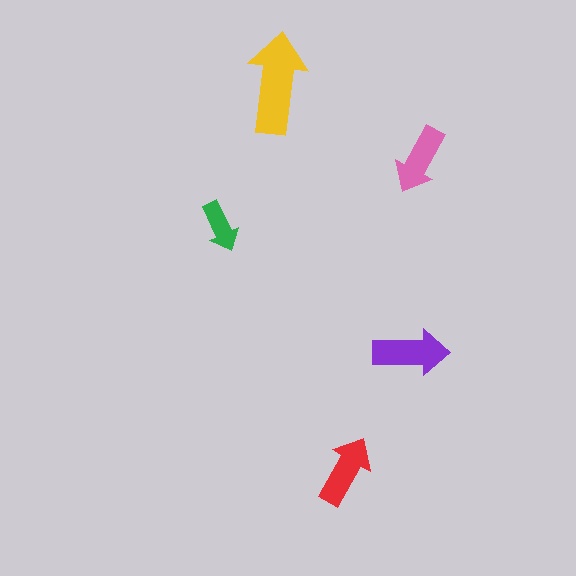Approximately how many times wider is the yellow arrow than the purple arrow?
About 1.5 times wider.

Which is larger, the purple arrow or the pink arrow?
The purple one.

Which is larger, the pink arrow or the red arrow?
The red one.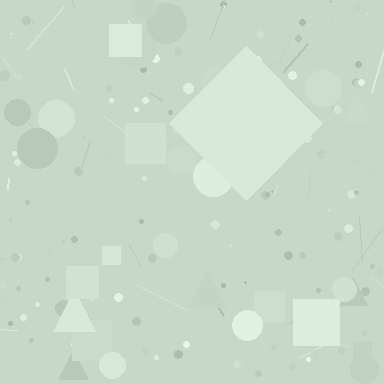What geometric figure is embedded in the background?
A diamond is embedded in the background.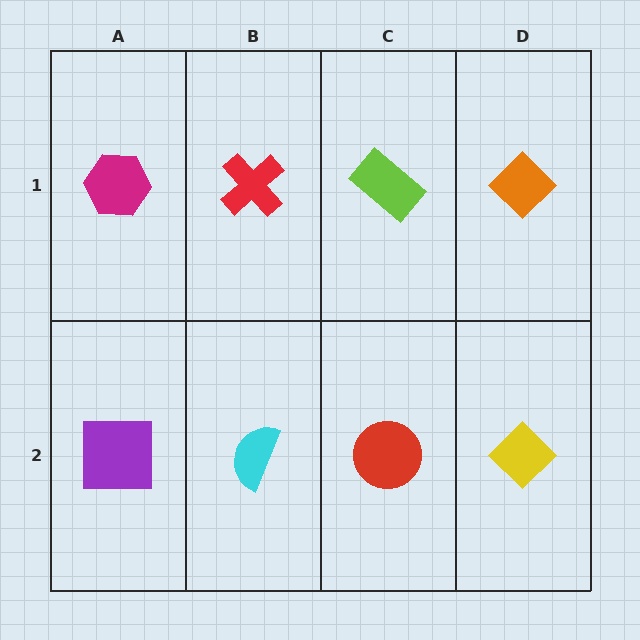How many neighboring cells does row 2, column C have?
3.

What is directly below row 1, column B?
A cyan semicircle.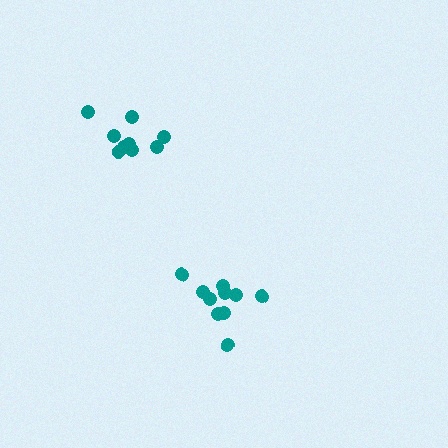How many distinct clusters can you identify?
There are 2 distinct clusters.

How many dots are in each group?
Group 1: 10 dots, Group 2: 9 dots (19 total).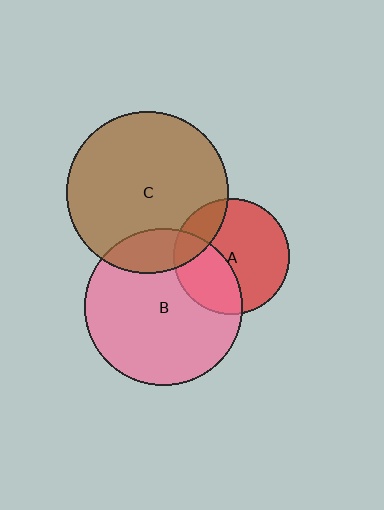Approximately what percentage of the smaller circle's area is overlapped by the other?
Approximately 35%.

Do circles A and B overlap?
Yes.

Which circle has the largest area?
Circle C (brown).